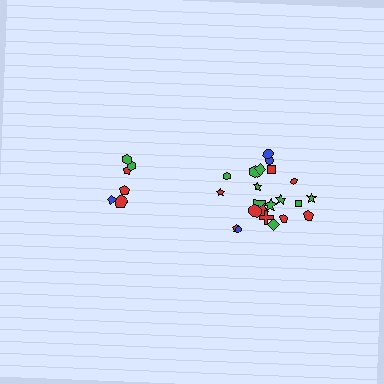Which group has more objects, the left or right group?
The right group.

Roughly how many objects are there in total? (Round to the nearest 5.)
Roughly 30 objects in total.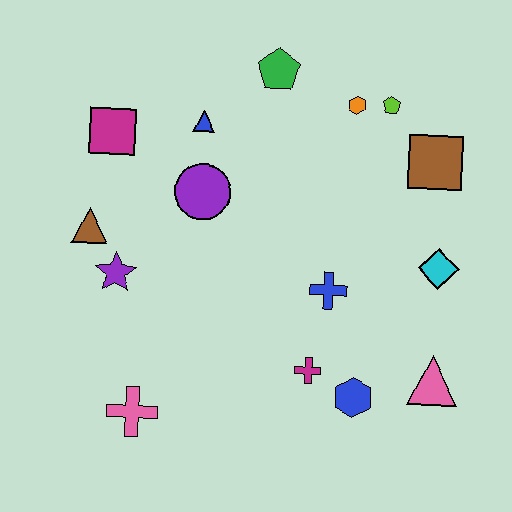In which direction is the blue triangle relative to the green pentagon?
The blue triangle is to the left of the green pentagon.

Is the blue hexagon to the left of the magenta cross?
No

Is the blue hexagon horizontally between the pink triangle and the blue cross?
Yes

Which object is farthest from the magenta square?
The pink triangle is farthest from the magenta square.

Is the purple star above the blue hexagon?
Yes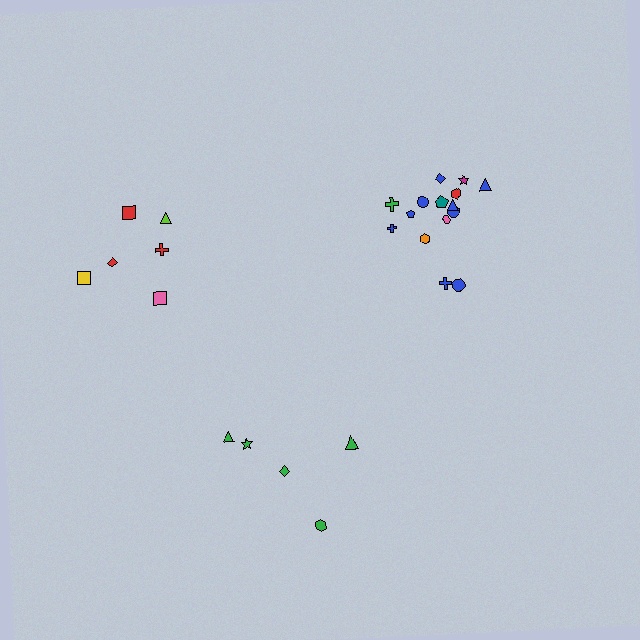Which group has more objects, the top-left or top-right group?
The top-right group.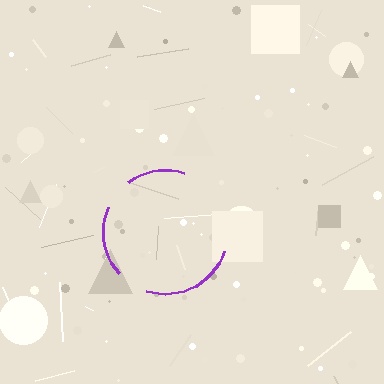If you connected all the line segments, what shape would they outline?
They would outline a circle.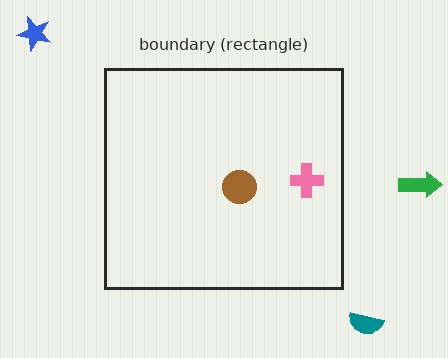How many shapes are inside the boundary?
2 inside, 3 outside.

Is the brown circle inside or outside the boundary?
Inside.